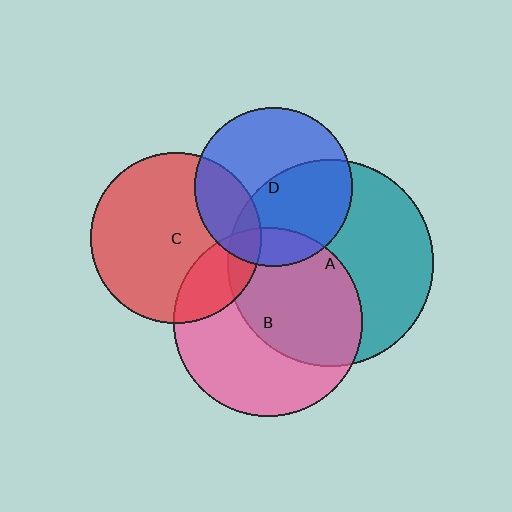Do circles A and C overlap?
Yes.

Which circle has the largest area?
Circle A (teal).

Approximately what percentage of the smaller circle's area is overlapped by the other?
Approximately 10%.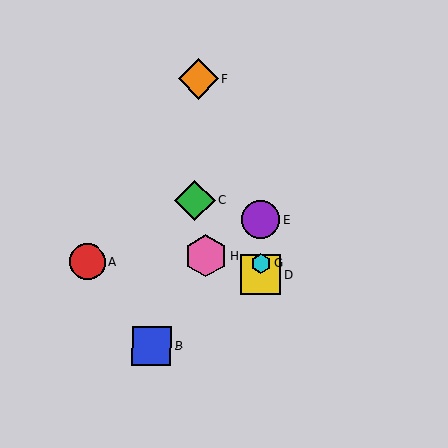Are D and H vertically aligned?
No, D is at x≈261 and H is at x≈206.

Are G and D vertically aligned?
Yes, both are at x≈261.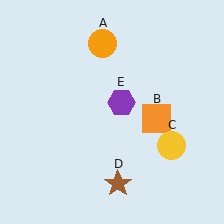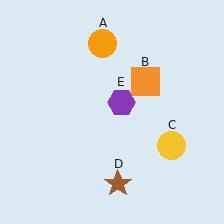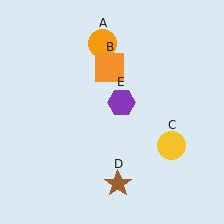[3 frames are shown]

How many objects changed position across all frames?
1 object changed position: orange square (object B).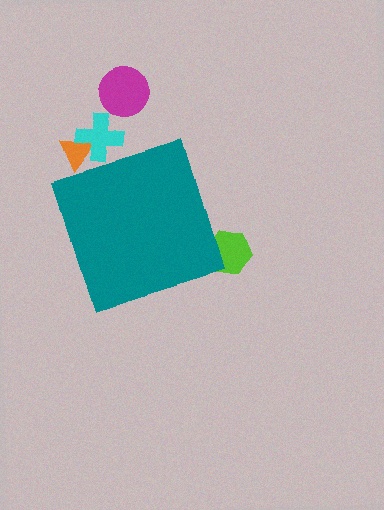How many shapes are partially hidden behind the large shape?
3 shapes are partially hidden.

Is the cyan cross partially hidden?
Yes, the cyan cross is partially hidden behind the teal diamond.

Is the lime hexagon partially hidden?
Yes, the lime hexagon is partially hidden behind the teal diamond.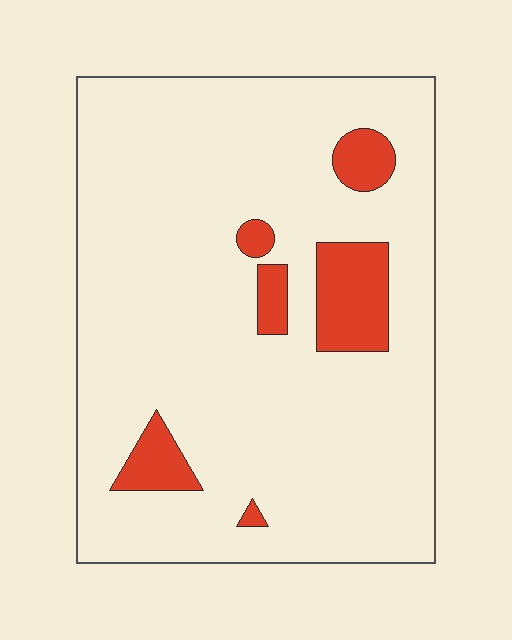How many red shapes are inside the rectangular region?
6.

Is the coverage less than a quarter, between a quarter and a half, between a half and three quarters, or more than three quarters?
Less than a quarter.